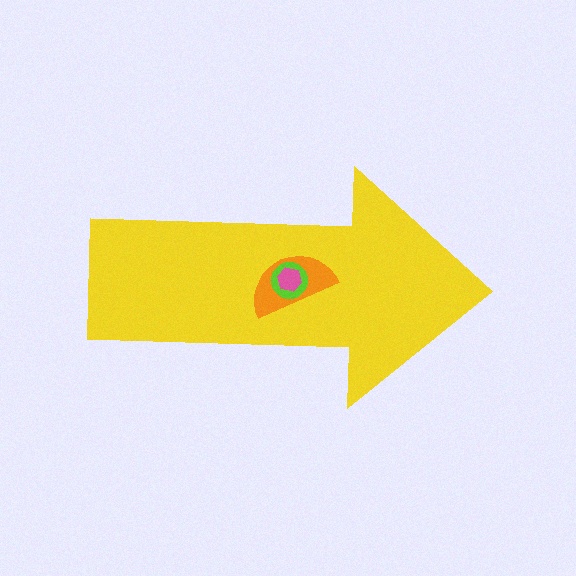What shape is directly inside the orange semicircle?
The lime circle.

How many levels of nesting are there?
4.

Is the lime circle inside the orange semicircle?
Yes.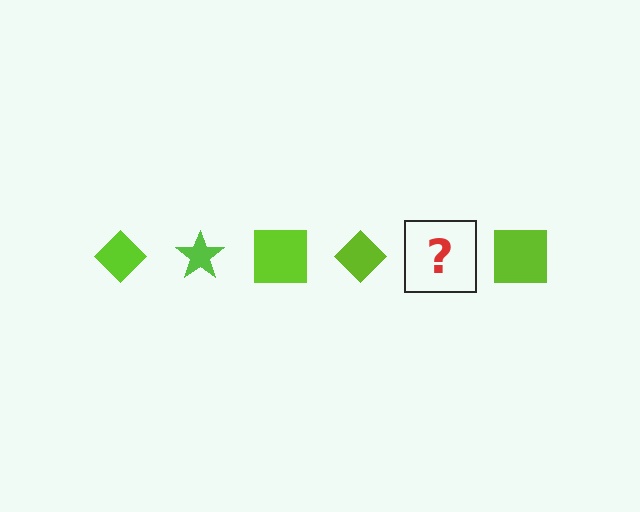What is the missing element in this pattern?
The missing element is a lime star.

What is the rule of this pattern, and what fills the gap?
The rule is that the pattern cycles through diamond, star, square shapes in lime. The gap should be filled with a lime star.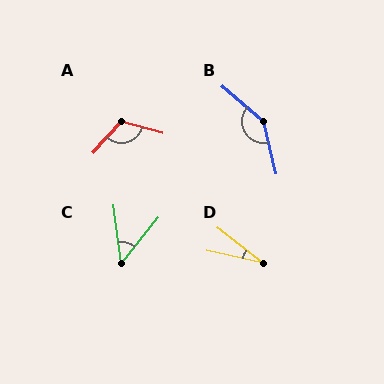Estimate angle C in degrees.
Approximately 46 degrees.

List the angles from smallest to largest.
D (26°), C (46°), A (117°), B (145°).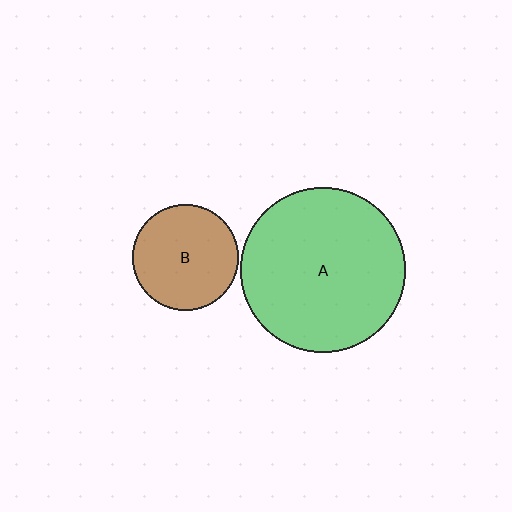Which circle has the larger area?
Circle A (green).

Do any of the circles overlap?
No, none of the circles overlap.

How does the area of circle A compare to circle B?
Approximately 2.4 times.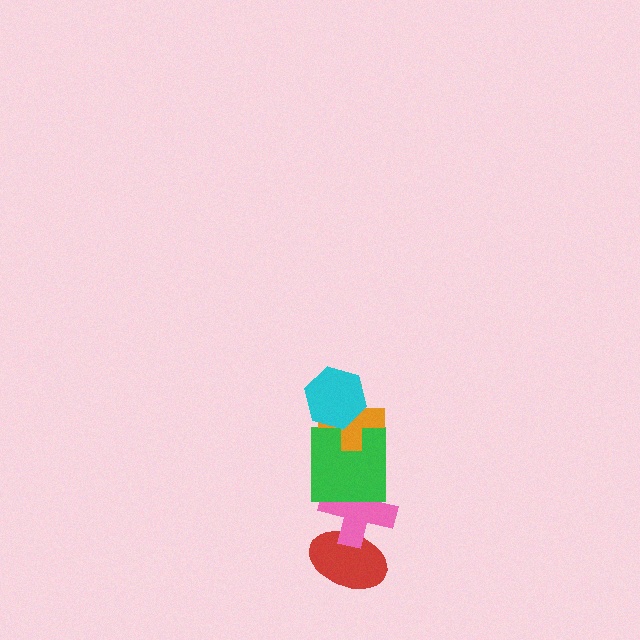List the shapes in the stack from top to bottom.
From top to bottom: the cyan hexagon, the orange cross, the green square, the pink cross, the red ellipse.